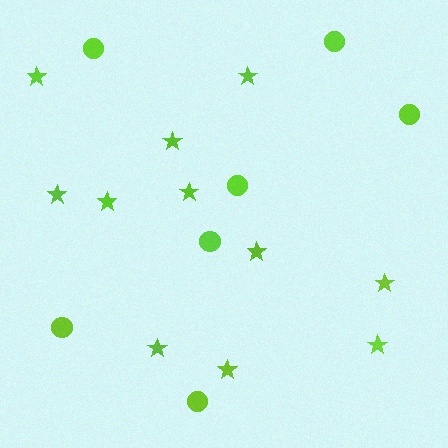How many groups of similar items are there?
There are 2 groups: one group of circles (7) and one group of stars (11).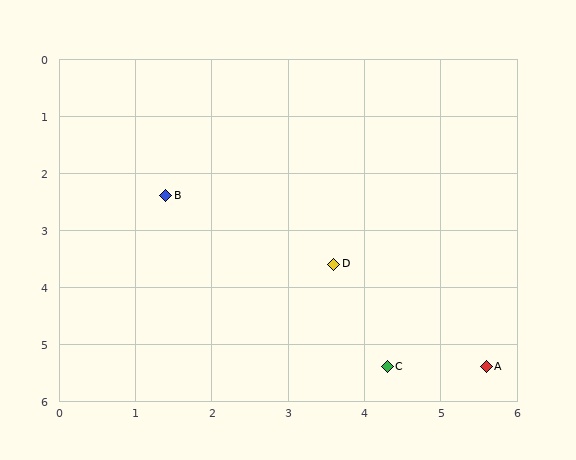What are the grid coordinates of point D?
Point D is at approximately (3.6, 3.6).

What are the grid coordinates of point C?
Point C is at approximately (4.3, 5.4).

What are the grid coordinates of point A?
Point A is at approximately (5.6, 5.4).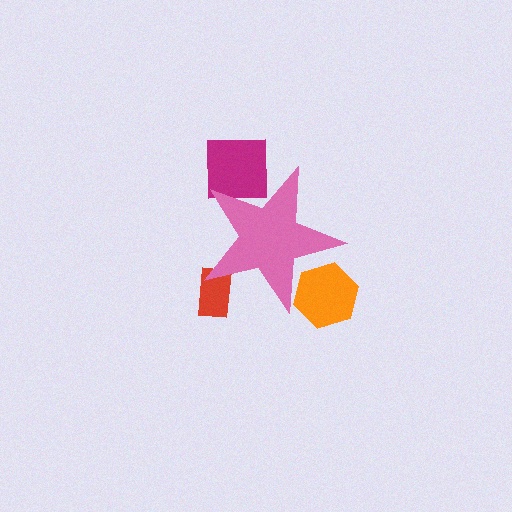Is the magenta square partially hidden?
Yes, the magenta square is partially hidden behind the pink star.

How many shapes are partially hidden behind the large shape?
3 shapes are partially hidden.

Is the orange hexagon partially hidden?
Yes, the orange hexagon is partially hidden behind the pink star.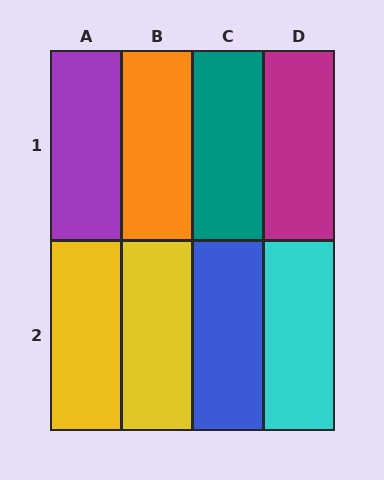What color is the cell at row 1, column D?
Magenta.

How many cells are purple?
1 cell is purple.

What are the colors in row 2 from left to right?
Yellow, yellow, blue, cyan.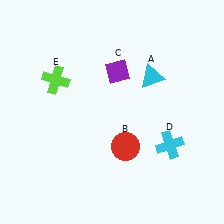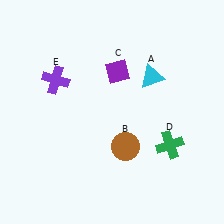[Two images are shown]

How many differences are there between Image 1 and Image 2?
There are 3 differences between the two images.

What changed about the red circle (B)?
In Image 1, B is red. In Image 2, it changed to brown.